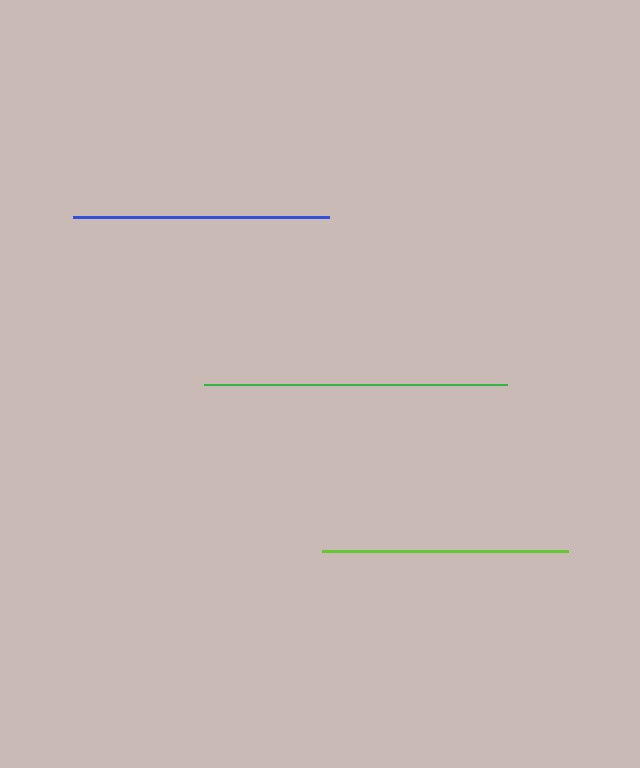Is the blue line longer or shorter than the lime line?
The blue line is longer than the lime line.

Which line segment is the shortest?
The lime line is the shortest at approximately 246 pixels.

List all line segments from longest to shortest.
From longest to shortest: green, blue, lime.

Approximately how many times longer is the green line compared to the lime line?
The green line is approximately 1.2 times the length of the lime line.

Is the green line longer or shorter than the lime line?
The green line is longer than the lime line.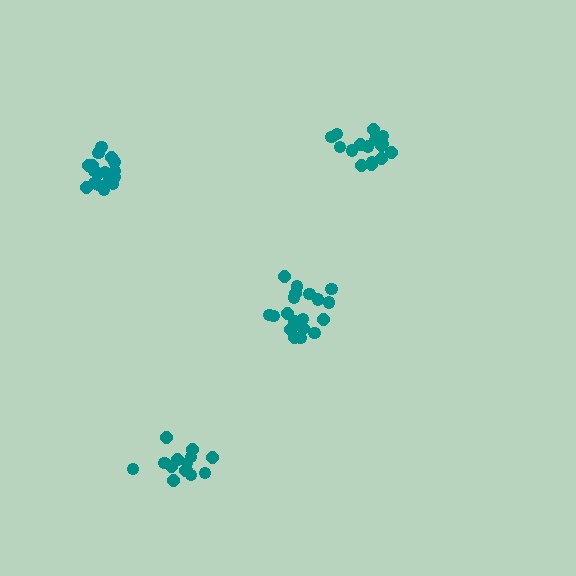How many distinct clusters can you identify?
There are 4 distinct clusters.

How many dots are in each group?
Group 1: 17 dots, Group 2: 19 dots, Group 3: 19 dots, Group 4: 14 dots (69 total).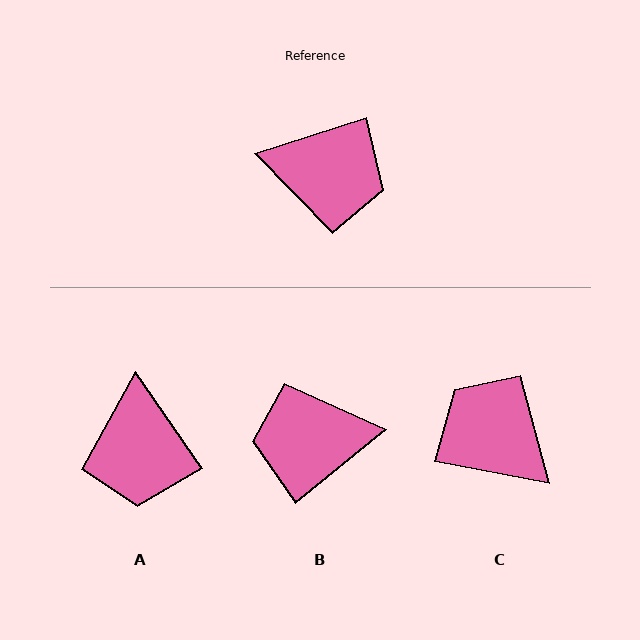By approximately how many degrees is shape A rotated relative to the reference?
Approximately 73 degrees clockwise.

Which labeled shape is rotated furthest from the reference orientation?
B, about 158 degrees away.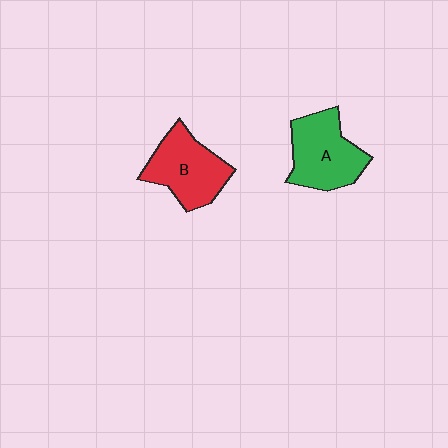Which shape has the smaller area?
Shape B (red).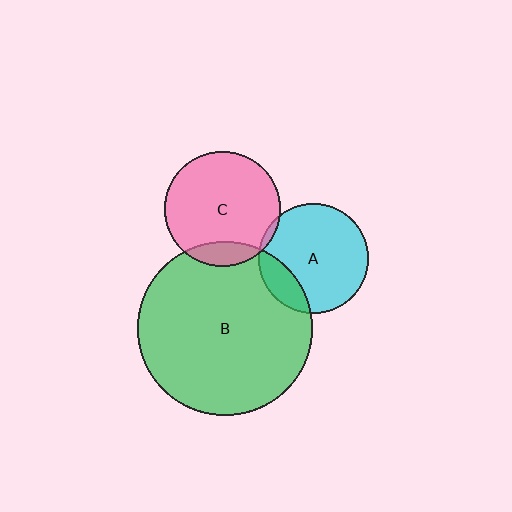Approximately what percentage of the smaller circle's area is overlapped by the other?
Approximately 15%.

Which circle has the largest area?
Circle B (green).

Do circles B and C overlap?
Yes.